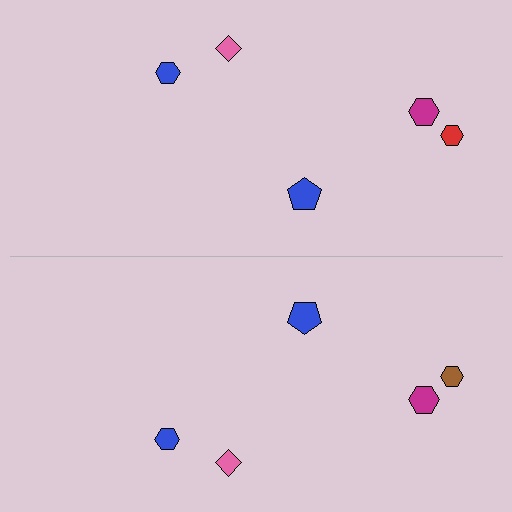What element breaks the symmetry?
The brown hexagon on the bottom side breaks the symmetry — its mirror counterpart is red.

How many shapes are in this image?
There are 10 shapes in this image.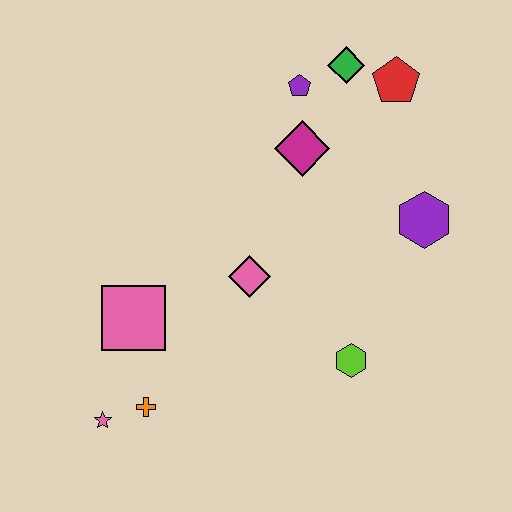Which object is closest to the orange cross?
The pink star is closest to the orange cross.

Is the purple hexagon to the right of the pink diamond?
Yes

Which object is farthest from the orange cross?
The red pentagon is farthest from the orange cross.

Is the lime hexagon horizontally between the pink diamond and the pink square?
No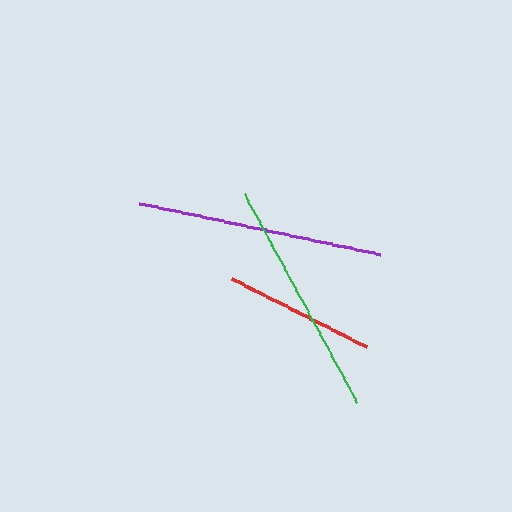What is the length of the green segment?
The green segment is approximately 237 pixels long.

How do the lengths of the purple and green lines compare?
The purple and green lines are approximately the same length.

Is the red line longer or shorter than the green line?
The green line is longer than the red line.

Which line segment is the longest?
The purple line is the longest at approximately 246 pixels.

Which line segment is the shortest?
The red line is the shortest at approximately 150 pixels.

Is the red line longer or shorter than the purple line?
The purple line is longer than the red line.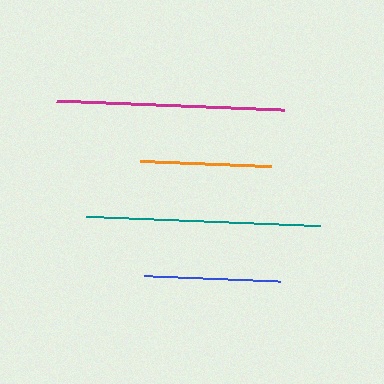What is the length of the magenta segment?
The magenta segment is approximately 229 pixels long.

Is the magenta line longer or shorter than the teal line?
The teal line is longer than the magenta line.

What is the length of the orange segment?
The orange segment is approximately 132 pixels long.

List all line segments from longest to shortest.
From longest to shortest: teal, magenta, blue, orange.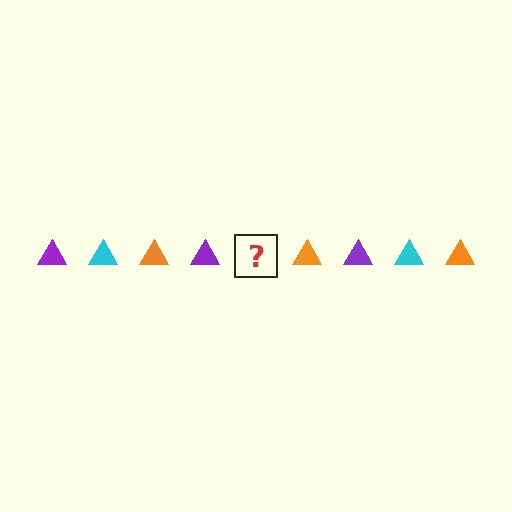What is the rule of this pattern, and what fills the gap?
The rule is that the pattern cycles through purple, cyan, orange triangles. The gap should be filled with a cyan triangle.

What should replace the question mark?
The question mark should be replaced with a cyan triangle.